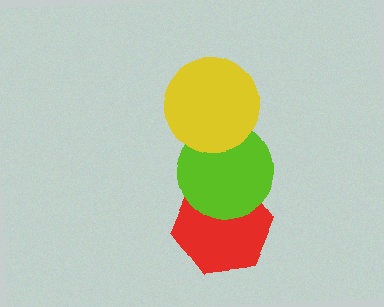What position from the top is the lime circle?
The lime circle is 2nd from the top.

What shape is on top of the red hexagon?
The lime circle is on top of the red hexagon.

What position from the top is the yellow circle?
The yellow circle is 1st from the top.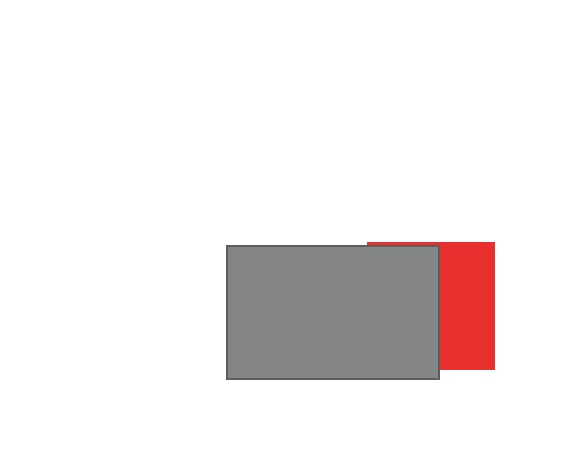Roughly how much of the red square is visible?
About half of it is visible (roughly 46%).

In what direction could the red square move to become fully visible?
The red square could move right. That would shift it out from behind the gray rectangle entirely.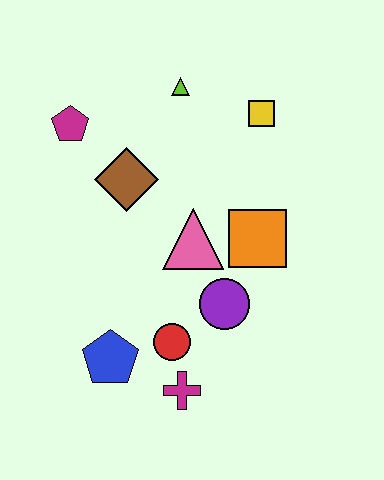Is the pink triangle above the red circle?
Yes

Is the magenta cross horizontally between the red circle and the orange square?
Yes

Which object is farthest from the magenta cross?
The lime triangle is farthest from the magenta cross.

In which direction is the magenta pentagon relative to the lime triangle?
The magenta pentagon is to the left of the lime triangle.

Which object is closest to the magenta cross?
The red circle is closest to the magenta cross.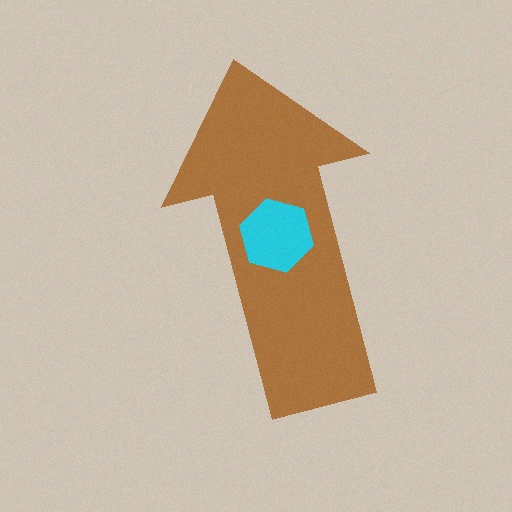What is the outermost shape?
The brown arrow.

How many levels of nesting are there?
2.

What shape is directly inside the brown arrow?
The cyan hexagon.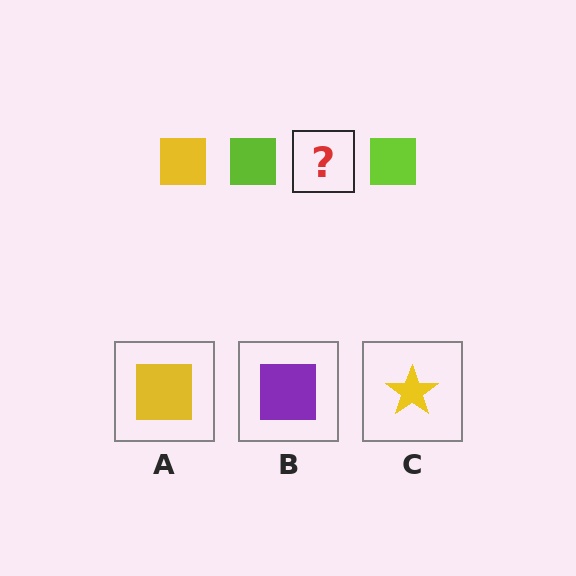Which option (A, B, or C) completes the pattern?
A.